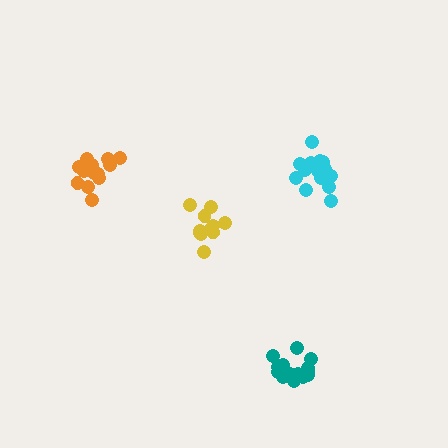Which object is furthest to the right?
The cyan cluster is rightmost.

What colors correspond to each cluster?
The clusters are colored: cyan, yellow, teal, orange.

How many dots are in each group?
Group 1: 18 dots, Group 2: 12 dots, Group 3: 15 dots, Group 4: 14 dots (59 total).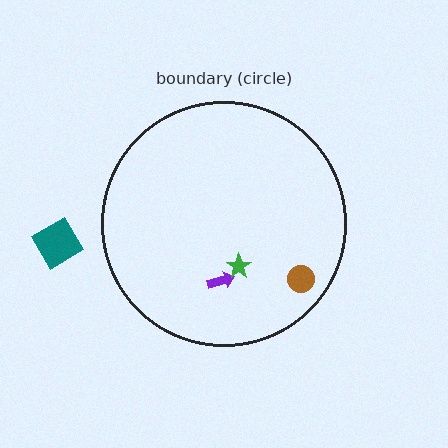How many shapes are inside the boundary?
3 inside, 1 outside.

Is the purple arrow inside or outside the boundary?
Inside.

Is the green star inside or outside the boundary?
Inside.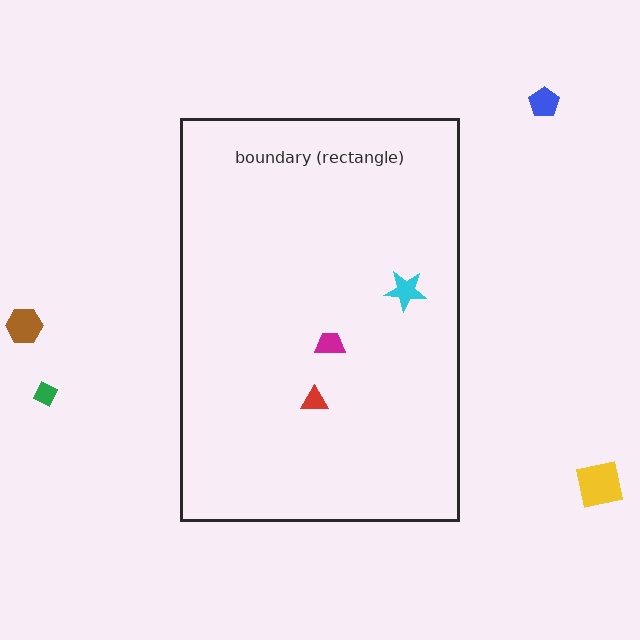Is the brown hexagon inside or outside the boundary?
Outside.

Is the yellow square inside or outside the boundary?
Outside.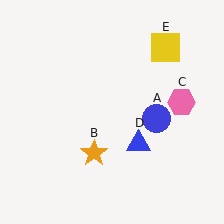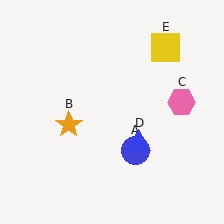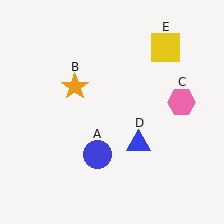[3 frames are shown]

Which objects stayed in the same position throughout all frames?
Pink hexagon (object C) and blue triangle (object D) and yellow square (object E) remained stationary.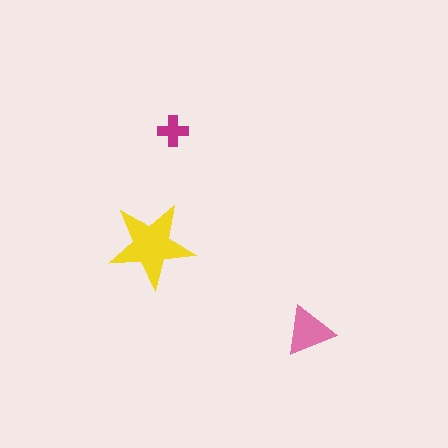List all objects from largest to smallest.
The yellow star, the pink triangle, the magenta cross.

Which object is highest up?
The magenta cross is topmost.